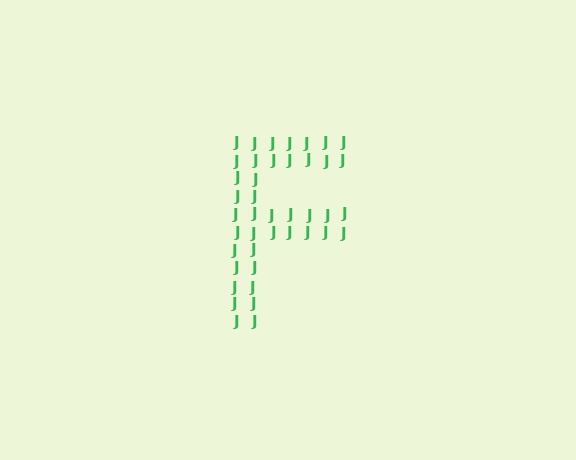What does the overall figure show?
The overall figure shows the letter F.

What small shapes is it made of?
It is made of small letter J's.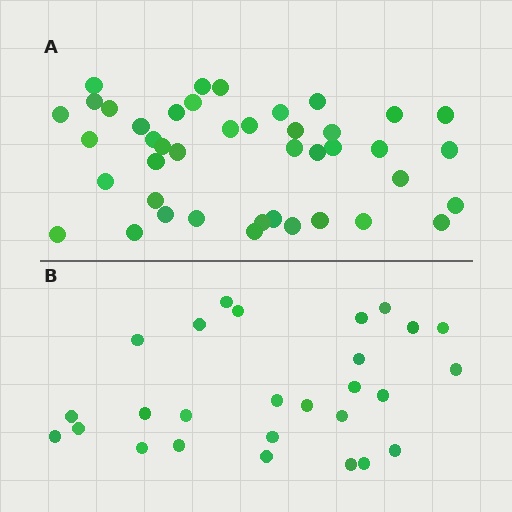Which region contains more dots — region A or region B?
Region A (the top region) has more dots.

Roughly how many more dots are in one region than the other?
Region A has approximately 15 more dots than region B.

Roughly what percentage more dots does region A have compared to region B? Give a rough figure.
About 55% more.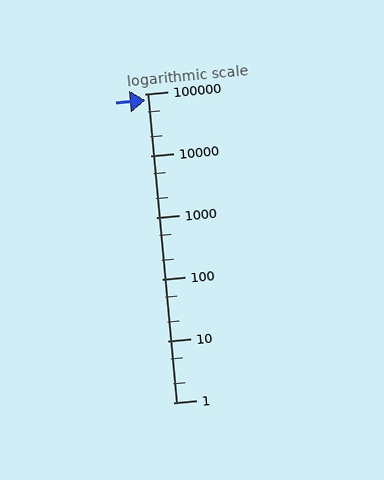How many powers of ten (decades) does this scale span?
The scale spans 5 decades, from 1 to 100000.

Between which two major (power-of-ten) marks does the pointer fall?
The pointer is between 10000 and 100000.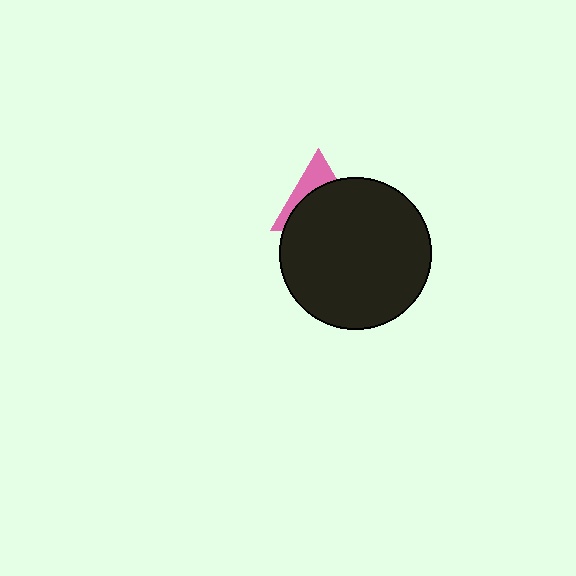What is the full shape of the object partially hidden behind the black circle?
The partially hidden object is a pink triangle.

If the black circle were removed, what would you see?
You would see the complete pink triangle.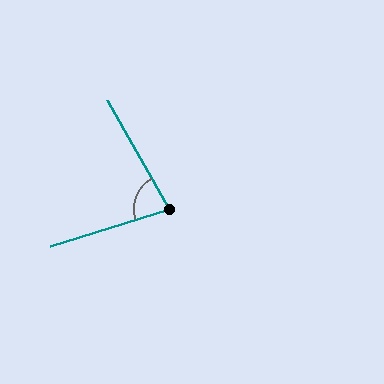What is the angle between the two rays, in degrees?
Approximately 78 degrees.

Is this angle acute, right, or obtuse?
It is acute.